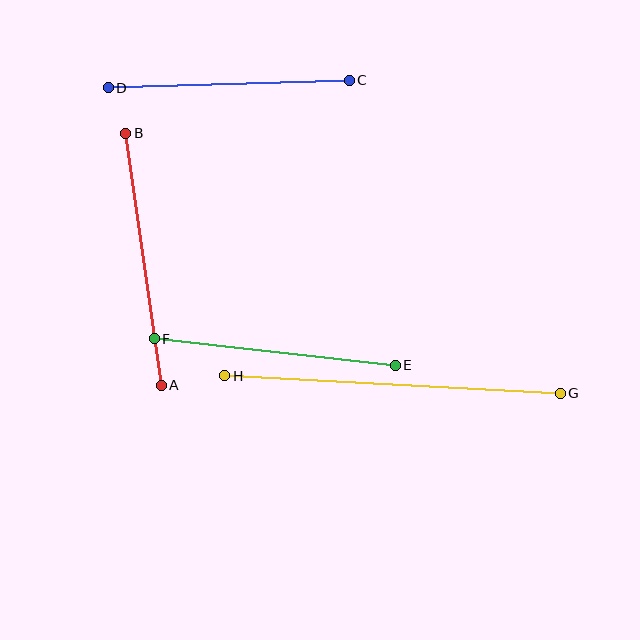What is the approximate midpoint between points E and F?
The midpoint is at approximately (275, 352) pixels.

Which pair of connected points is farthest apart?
Points G and H are farthest apart.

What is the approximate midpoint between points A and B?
The midpoint is at approximately (144, 259) pixels.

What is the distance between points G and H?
The distance is approximately 336 pixels.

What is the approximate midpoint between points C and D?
The midpoint is at approximately (229, 84) pixels.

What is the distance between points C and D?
The distance is approximately 241 pixels.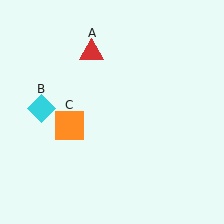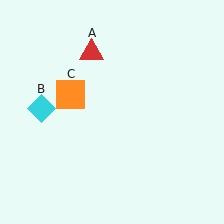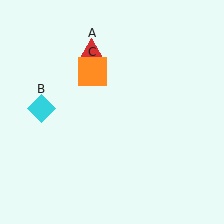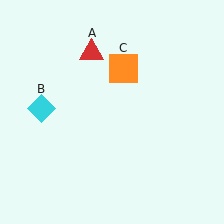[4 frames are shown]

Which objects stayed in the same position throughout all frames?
Red triangle (object A) and cyan diamond (object B) remained stationary.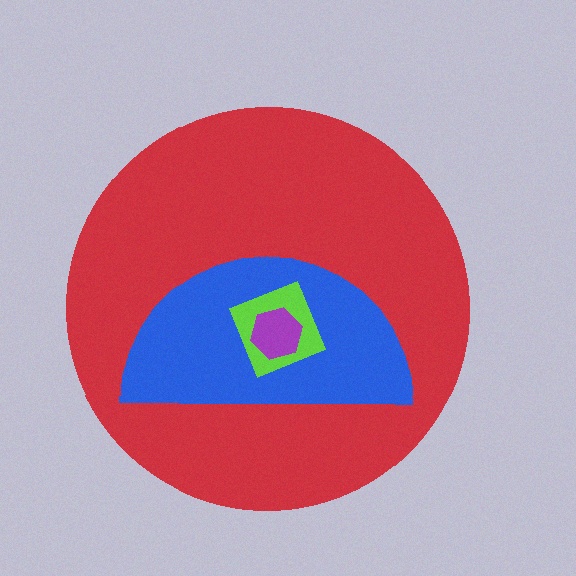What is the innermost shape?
The purple hexagon.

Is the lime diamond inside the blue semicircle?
Yes.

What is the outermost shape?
The red circle.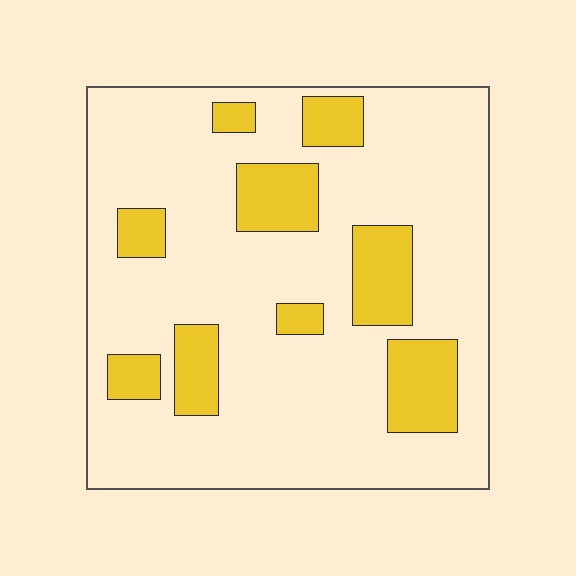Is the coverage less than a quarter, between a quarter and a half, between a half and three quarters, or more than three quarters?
Less than a quarter.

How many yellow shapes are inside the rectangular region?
9.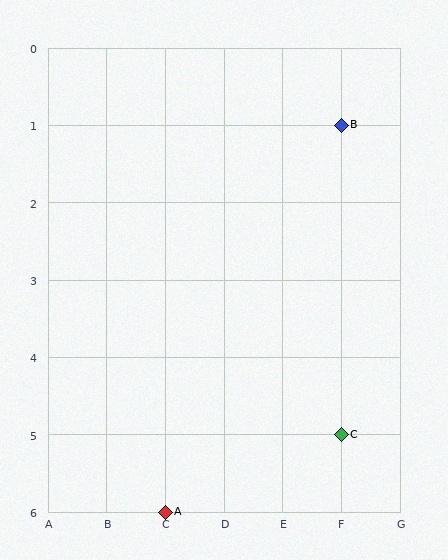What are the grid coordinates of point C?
Point C is at grid coordinates (F, 5).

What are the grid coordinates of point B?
Point B is at grid coordinates (F, 1).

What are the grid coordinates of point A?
Point A is at grid coordinates (C, 6).